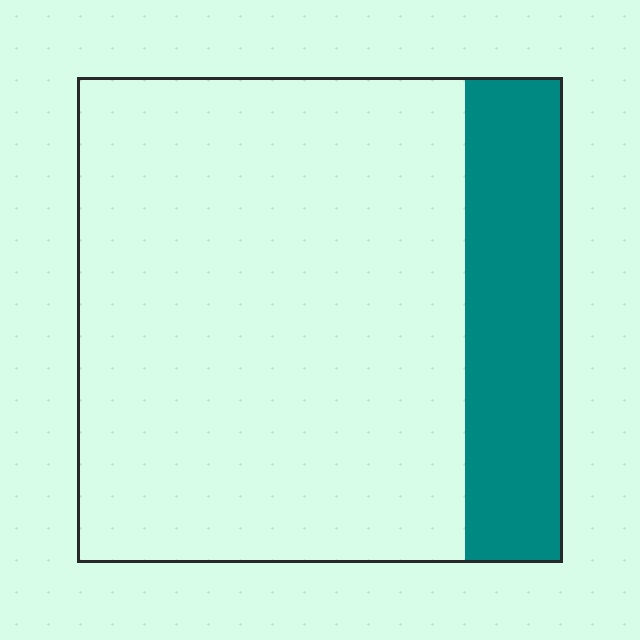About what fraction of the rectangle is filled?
About one fifth (1/5).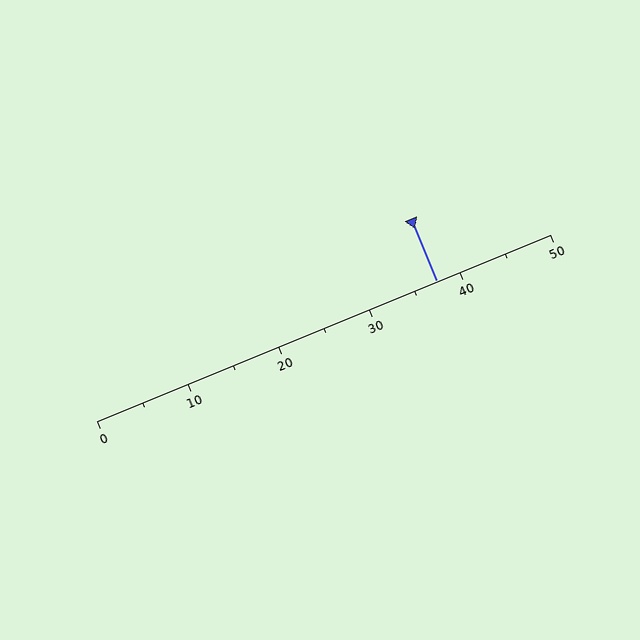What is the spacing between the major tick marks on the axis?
The major ticks are spaced 10 apart.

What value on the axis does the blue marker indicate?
The marker indicates approximately 37.5.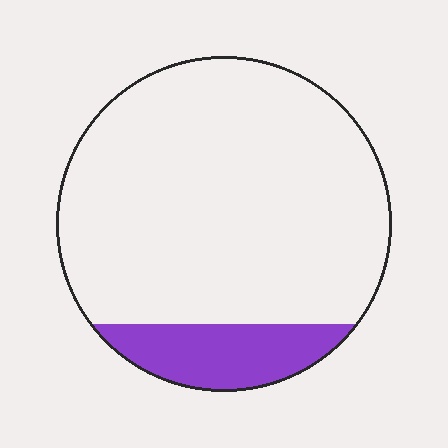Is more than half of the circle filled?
No.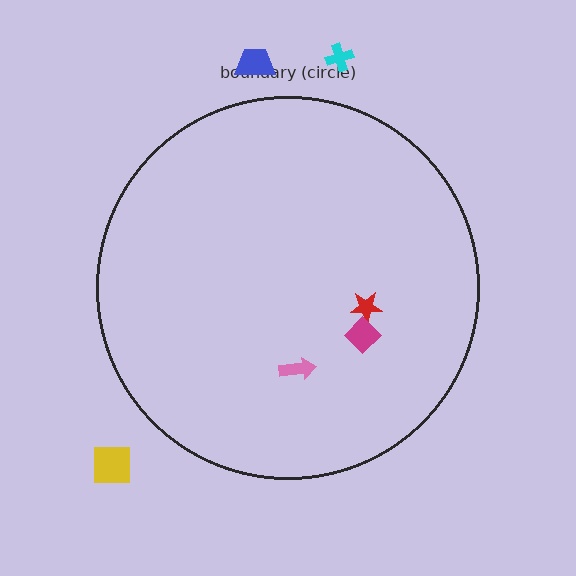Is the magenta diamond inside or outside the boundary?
Inside.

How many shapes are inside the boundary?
3 inside, 3 outside.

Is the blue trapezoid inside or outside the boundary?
Outside.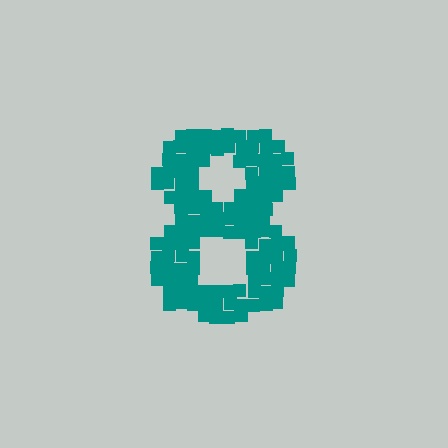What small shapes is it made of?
It is made of small squares.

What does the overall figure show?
The overall figure shows the digit 8.